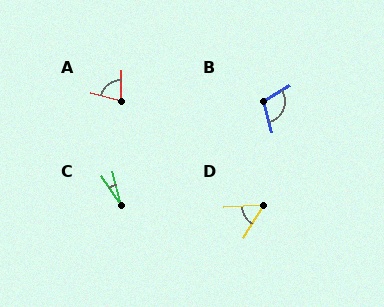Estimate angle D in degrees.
Approximately 55 degrees.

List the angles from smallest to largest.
C (21°), D (55°), A (77°), B (106°).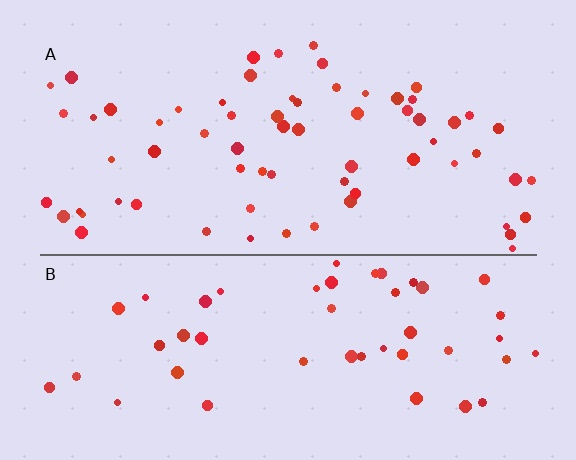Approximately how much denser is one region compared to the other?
Approximately 1.3× — region A over region B.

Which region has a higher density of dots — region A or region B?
A (the top).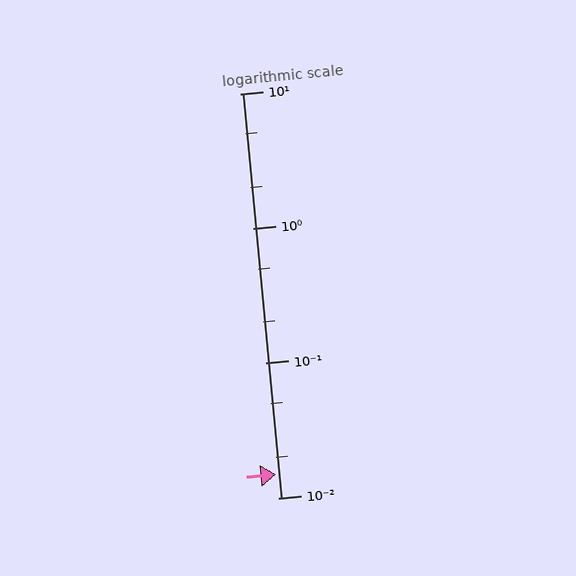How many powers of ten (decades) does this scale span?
The scale spans 3 decades, from 0.01 to 10.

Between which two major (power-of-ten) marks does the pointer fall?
The pointer is between 0.01 and 0.1.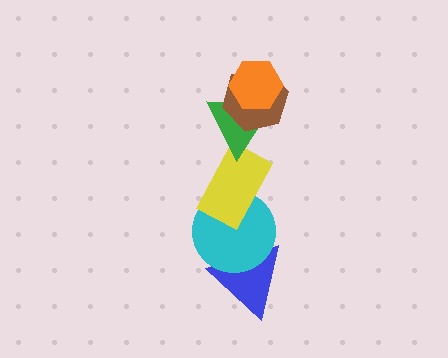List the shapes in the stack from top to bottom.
From top to bottom: the orange hexagon, the brown hexagon, the green triangle, the yellow rectangle, the cyan circle, the blue triangle.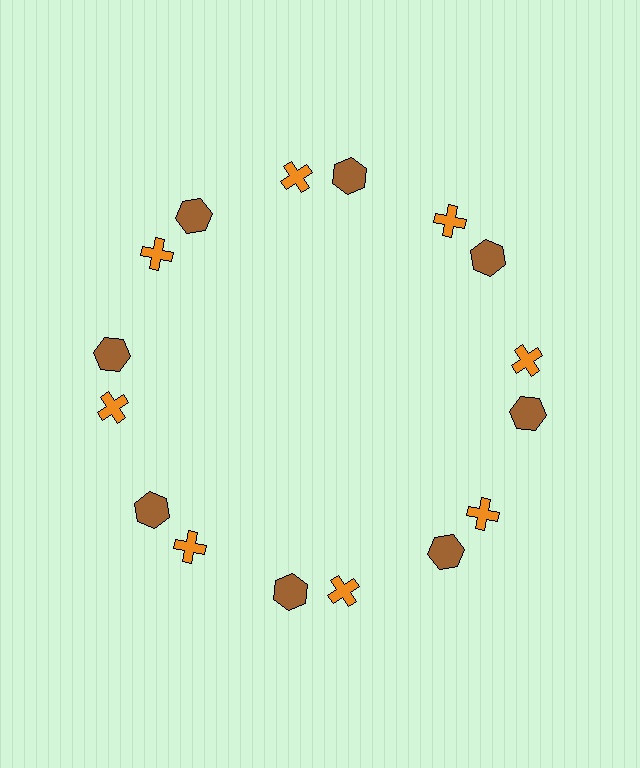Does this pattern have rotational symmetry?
Yes, this pattern has 8-fold rotational symmetry. It looks the same after rotating 45 degrees around the center.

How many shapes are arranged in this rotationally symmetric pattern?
There are 16 shapes, arranged in 8 groups of 2.